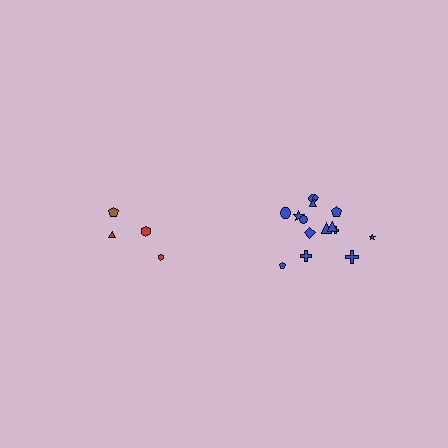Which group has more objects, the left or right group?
The right group.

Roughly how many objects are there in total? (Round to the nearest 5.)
Roughly 20 objects in total.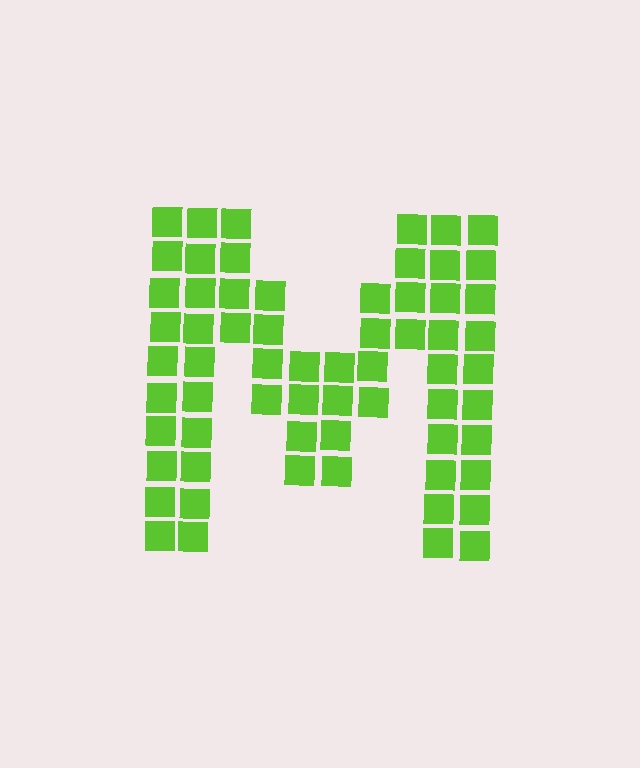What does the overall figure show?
The overall figure shows the letter M.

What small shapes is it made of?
It is made of small squares.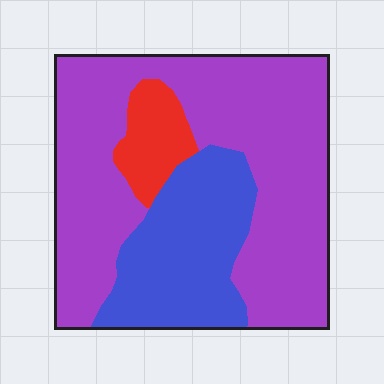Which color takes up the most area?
Purple, at roughly 65%.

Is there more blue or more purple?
Purple.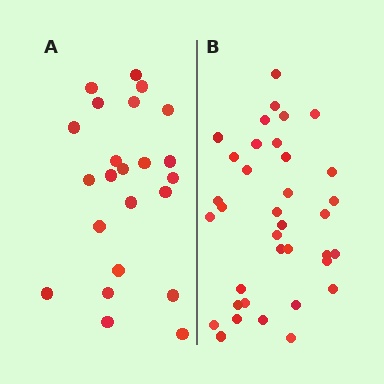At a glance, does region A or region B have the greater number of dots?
Region B (the right region) has more dots.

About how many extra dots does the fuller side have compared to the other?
Region B has approximately 15 more dots than region A.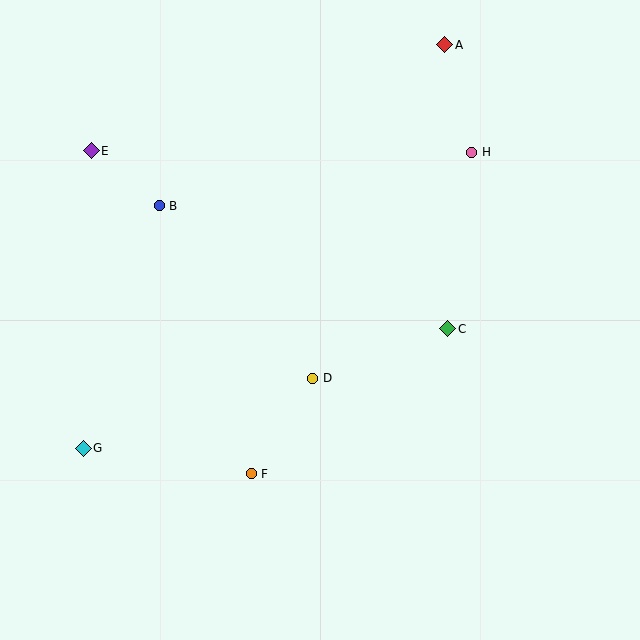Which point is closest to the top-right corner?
Point A is closest to the top-right corner.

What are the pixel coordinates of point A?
Point A is at (445, 45).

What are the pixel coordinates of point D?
Point D is at (313, 378).